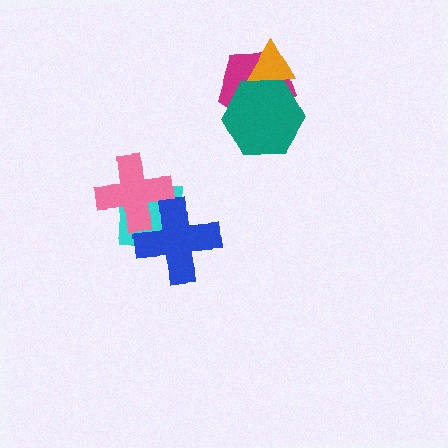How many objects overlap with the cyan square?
2 objects overlap with the cyan square.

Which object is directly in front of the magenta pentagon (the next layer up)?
The orange triangle is directly in front of the magenta pentagon.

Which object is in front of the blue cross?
The pink cross is in front of the blue cross.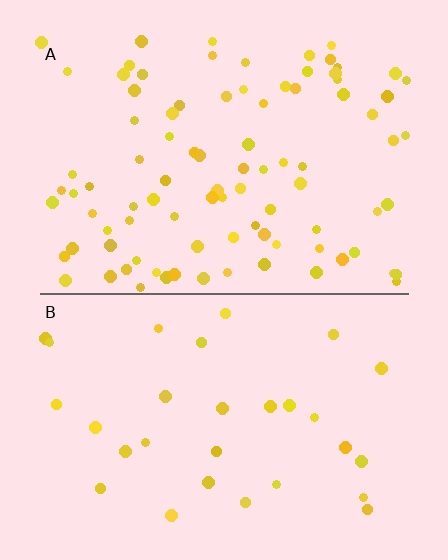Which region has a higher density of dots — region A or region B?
A (the top).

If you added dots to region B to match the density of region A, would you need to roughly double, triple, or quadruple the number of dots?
Approximately triple.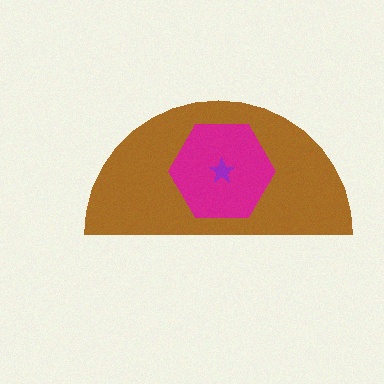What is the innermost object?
The purple star.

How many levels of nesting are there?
3.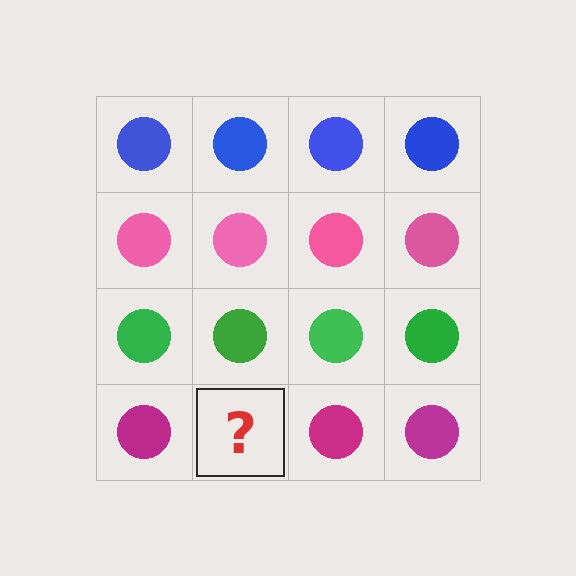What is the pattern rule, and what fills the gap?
The rule is that each row has a consistent color. The gap should be filled with a magenta circle.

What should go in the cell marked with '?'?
The missing cell should contain a magenta circle.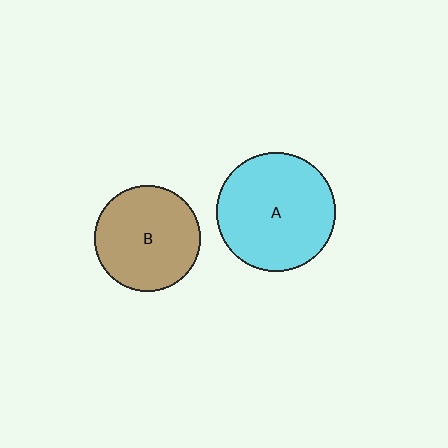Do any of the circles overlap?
No, none of the circles overlap.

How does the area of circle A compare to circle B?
Approximately 1.3 times.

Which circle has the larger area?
Circle A (cyan).